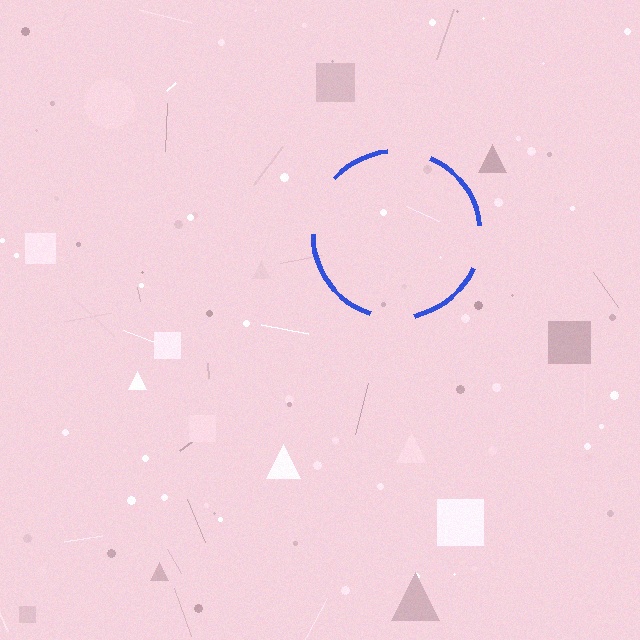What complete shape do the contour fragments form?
The contour fragments form a circle.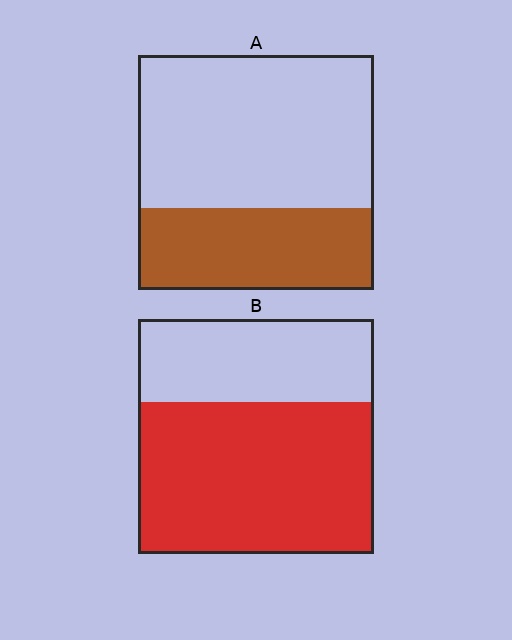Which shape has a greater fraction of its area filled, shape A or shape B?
Shape B.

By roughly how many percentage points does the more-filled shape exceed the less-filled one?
By roughly 30 percentage points (B over A).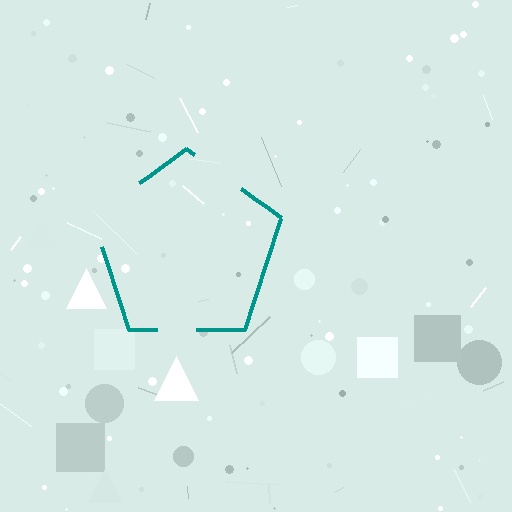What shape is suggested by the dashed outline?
The dashed outline suggests a pentagon.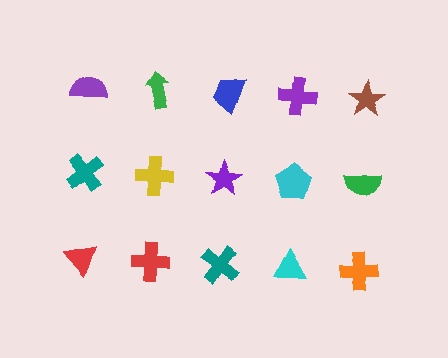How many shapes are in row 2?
5 shapes.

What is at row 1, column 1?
A purple semicircle.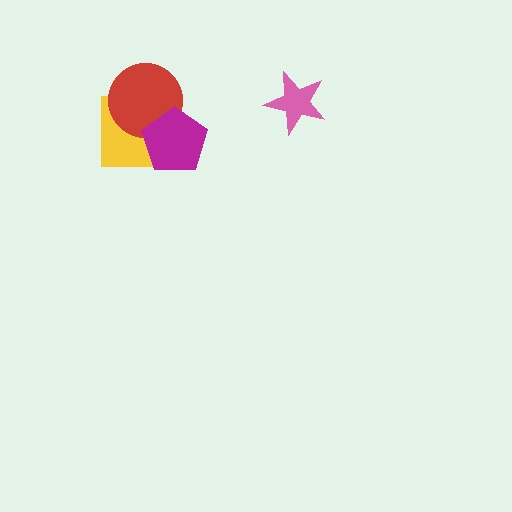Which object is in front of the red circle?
The magenta pentagon is in front of the red circle.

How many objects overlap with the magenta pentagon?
2 objects overlap with the magenta pentagon.